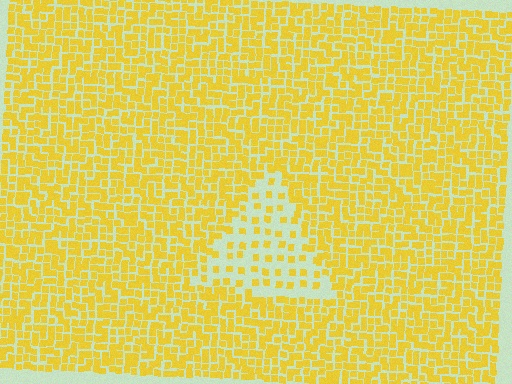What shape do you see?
I see a triangle.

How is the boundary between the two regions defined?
The boundary is defined by a change in element density (approximately 2.6x ratio). All elements are the same color, size, and shape.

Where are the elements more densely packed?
The elements are more densely packed outside the triangle boundary.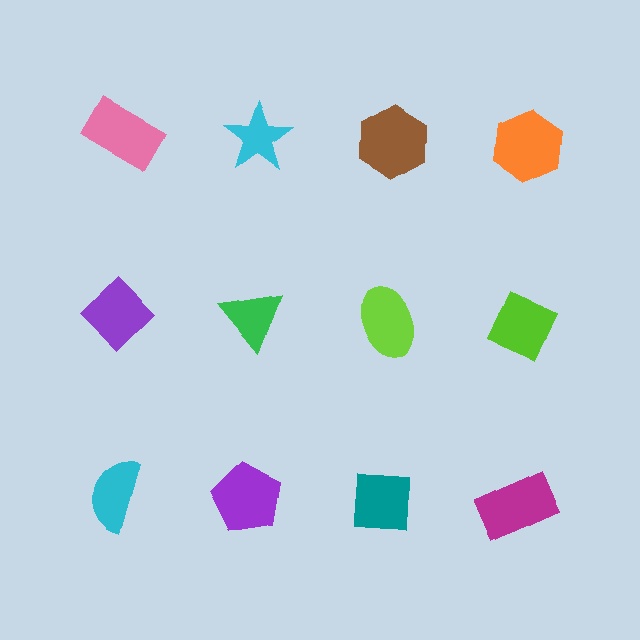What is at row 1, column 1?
A pink rectangle.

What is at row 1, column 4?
An orange hexagon.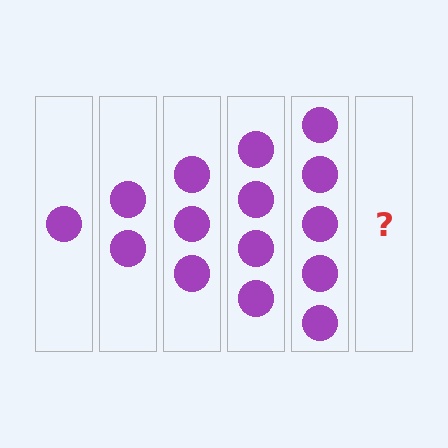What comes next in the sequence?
The next element should be 6 circles.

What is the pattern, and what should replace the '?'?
The pattern is that each step adds one more circle. The '?' should be 6 circles.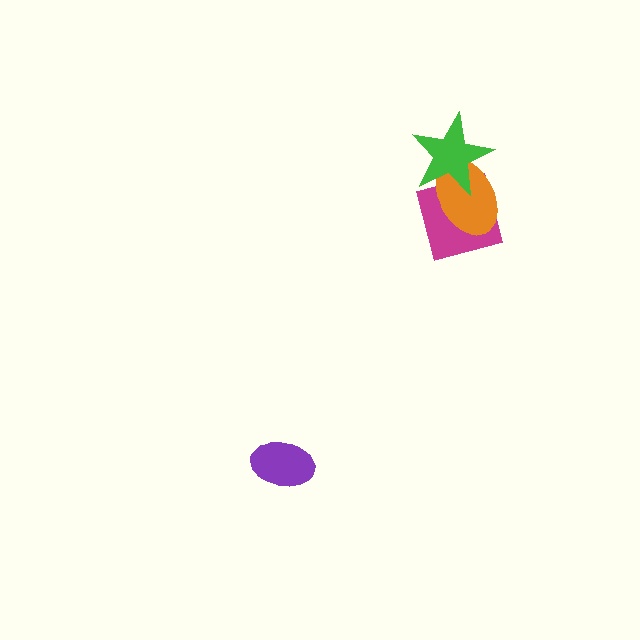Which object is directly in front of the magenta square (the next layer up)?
The orange ellipse is directly in front of the magenta square.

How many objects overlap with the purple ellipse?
0 objects overlap with the purple ellipse.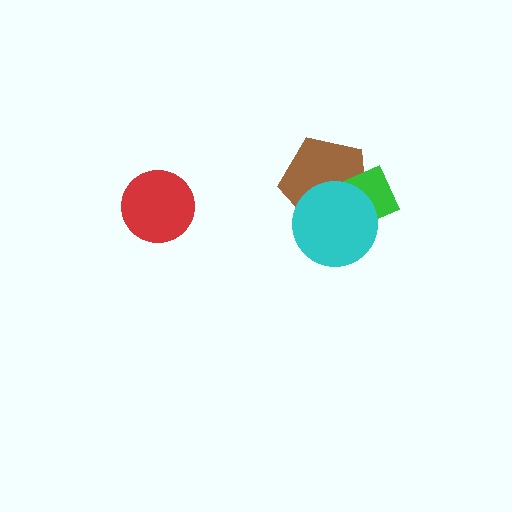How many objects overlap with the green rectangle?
2 objects overlap with the green rectangle.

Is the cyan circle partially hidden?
No, no other shape covers it.